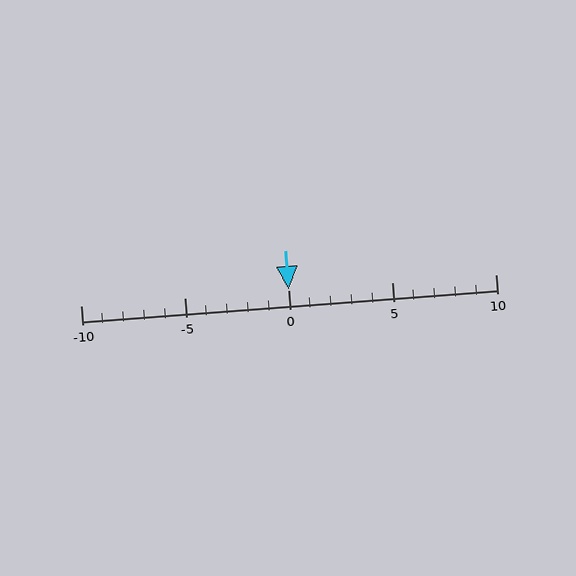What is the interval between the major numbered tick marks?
The major tick marks are spaced 5 units apart.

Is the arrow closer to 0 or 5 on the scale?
The arrow is closer to 0.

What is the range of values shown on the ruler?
The ruler shows values from -10 to 10.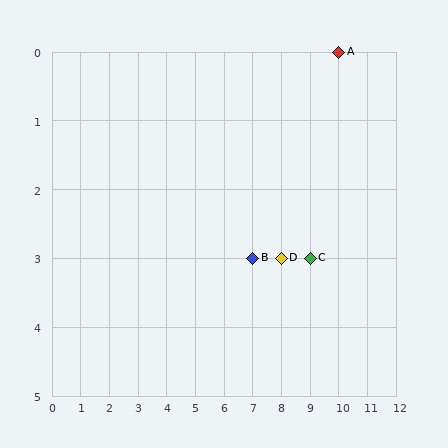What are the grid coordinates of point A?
Point A is at grid coordinates (10, 0).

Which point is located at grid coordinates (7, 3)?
Point B is at (7, 3).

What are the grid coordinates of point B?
Point B is at grid coordinates (7, 3).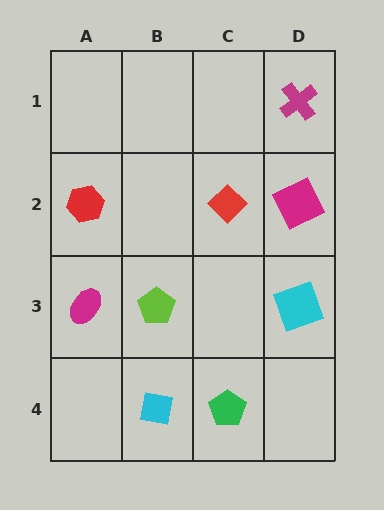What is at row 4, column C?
A green pentagon.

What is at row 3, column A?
A magenta ellipse.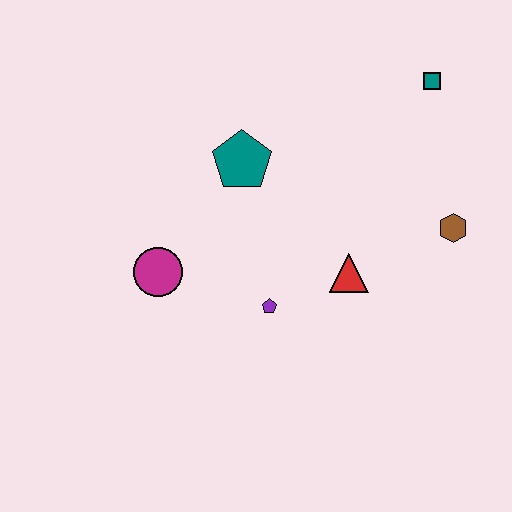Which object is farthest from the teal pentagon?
The brown hexagon is farthest from the teal pentagon.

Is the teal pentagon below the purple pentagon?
No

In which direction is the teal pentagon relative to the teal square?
The teal pentagon is to the left of the teal square.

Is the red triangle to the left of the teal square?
Yes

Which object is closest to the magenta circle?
The purple pentagon is closest to the magenta circle.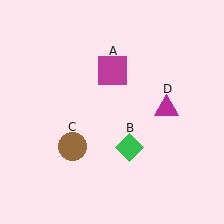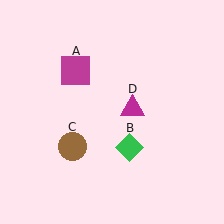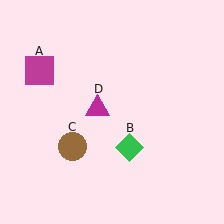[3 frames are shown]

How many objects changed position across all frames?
2 objects changed position: magenta square (object A), magenta triangle (object D).